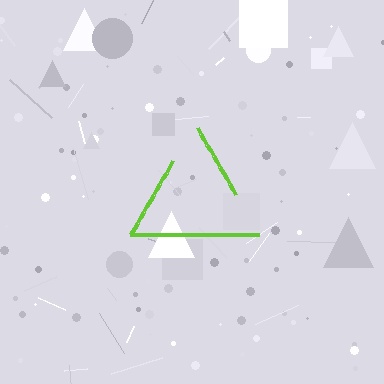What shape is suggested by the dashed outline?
The dashed outline suggests a triangle.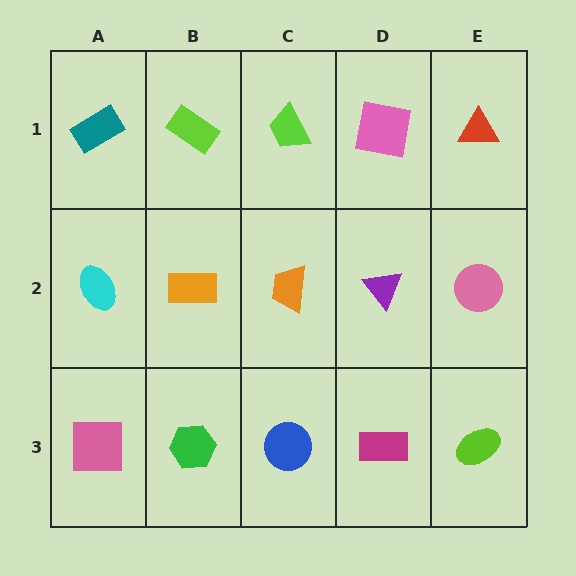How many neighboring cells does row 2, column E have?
3.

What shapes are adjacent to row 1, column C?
An orange trapezoid (row 2, column C), a lime rectangle (row 1, column B), a pink square (row 1, column D).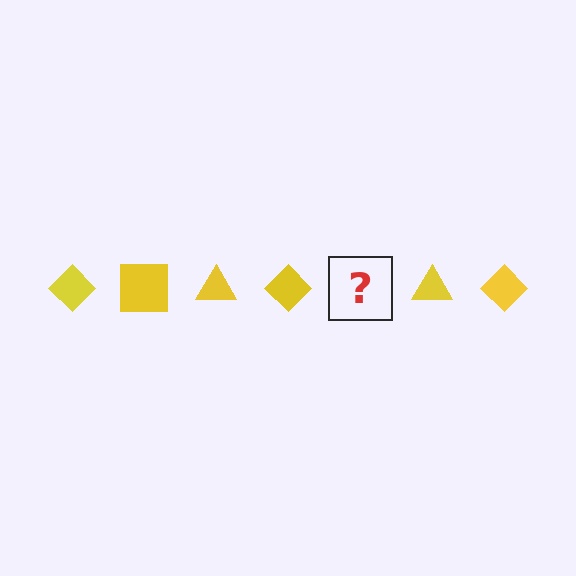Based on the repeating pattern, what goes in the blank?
The blank should be a yellow square.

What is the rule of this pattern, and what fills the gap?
The rule is that the pattern cycles through diamond, square, triangle shapes in yellow. The gap should be filled with a yellow square.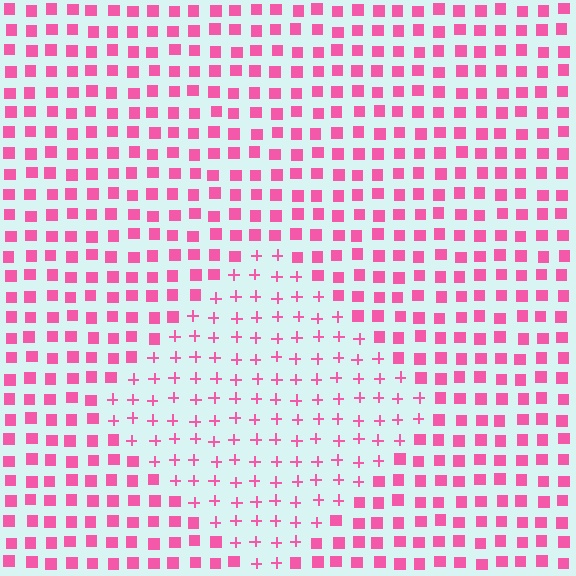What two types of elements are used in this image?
The image uses plus signs inside the diamond region and squares outside it.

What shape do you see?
I see a diamond.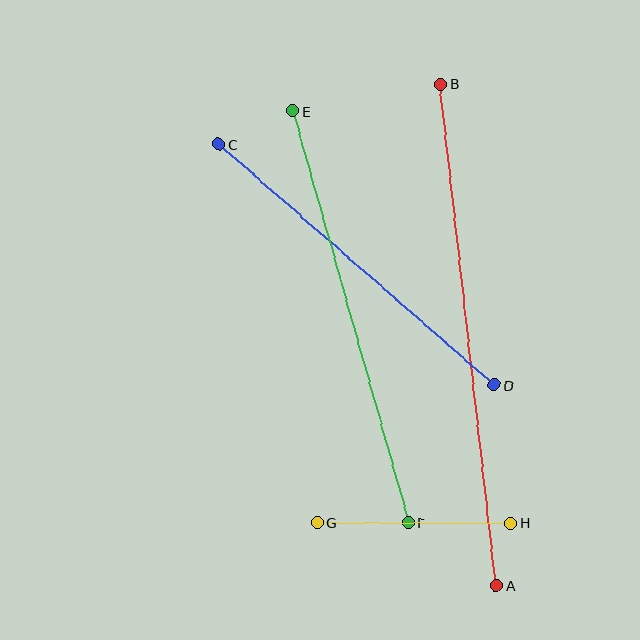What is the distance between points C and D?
The distance is approximately 366 pixels.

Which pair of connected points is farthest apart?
Points A and B are farthest apart.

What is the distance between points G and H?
The distance is approximately 193 pixels.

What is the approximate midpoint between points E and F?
The midpoint is at approximately (351, 317) pixels.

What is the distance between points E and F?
The distance is approximately 428 pixels.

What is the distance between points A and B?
The distance is approximately 505 pixels.